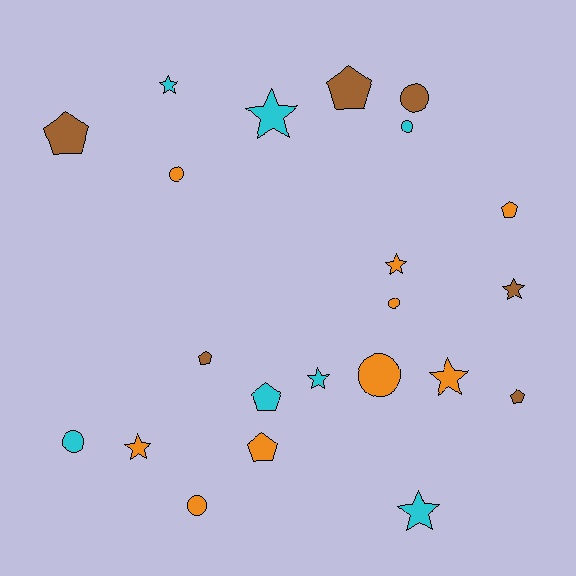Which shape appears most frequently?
Star, with 8 objects.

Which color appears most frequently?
Orange, with 9 objects.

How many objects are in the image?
There are 22 objects.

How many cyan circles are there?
There are 2 cyan circles.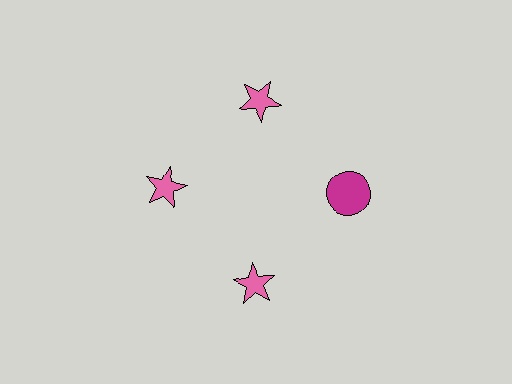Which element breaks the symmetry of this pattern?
The magenta circle at roughly the 3 o'clock position breaks the symmetry. All other shapes are pink stars.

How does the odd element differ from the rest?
It differs in both color (magenta instead of pink) and shape (circle instead of star).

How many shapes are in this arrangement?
There are 4 shapes arranged in a ring pattern.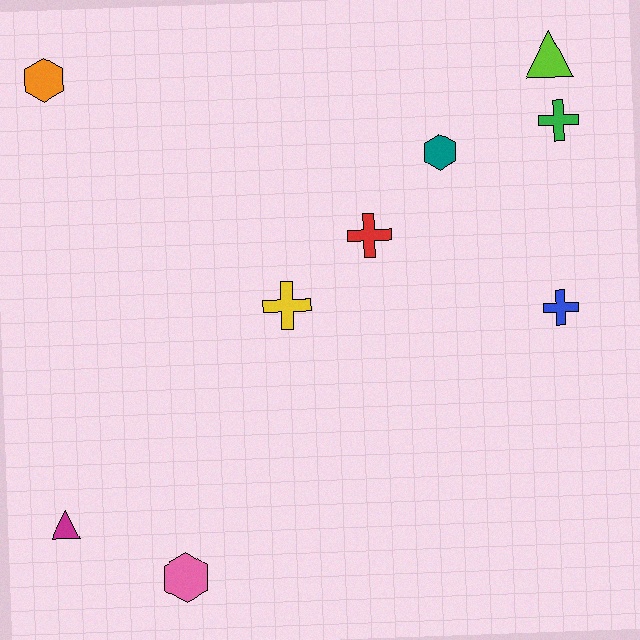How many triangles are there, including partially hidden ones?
There are 2 triangles.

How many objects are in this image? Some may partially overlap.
There are 9 objects.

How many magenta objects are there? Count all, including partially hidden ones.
There is 1 magenta object.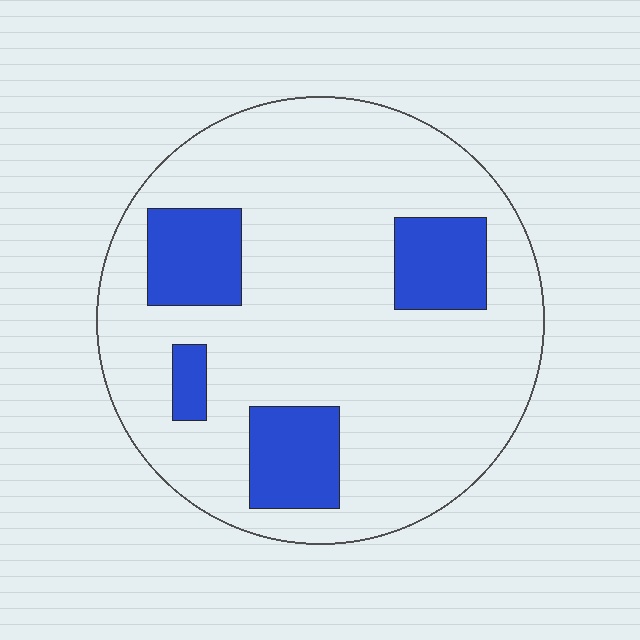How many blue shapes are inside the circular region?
4.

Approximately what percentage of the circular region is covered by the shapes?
Approximately 20%.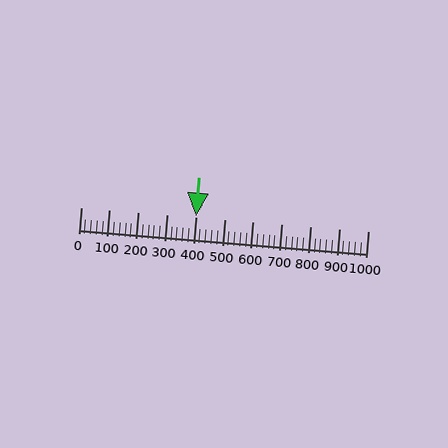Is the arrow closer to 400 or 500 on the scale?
The arrow is closer to 400.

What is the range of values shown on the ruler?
The ruler shows values from 0 to 1000.